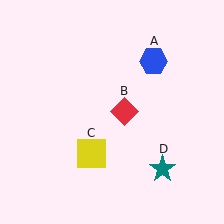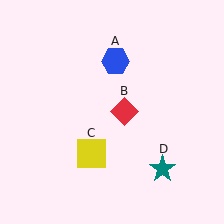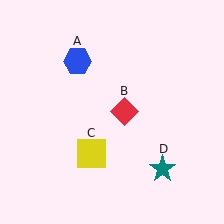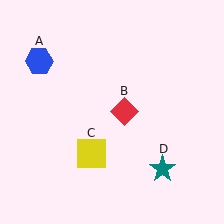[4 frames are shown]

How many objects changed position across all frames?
1 object changed position: blue hexagon (object A).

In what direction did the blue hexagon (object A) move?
The blue hexagon (object A) moved left.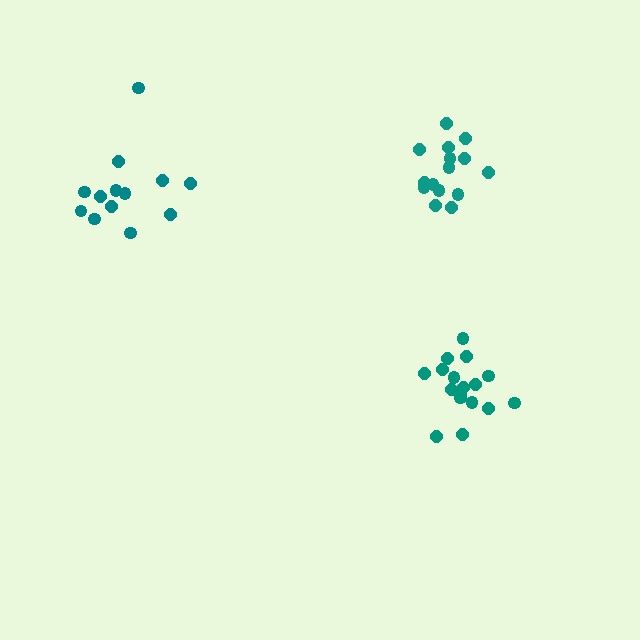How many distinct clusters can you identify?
There are 3 distinct clusters.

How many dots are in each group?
Group 1: 13 dots, Group 2: 15 dots, Group 3: 17 dots (45 total).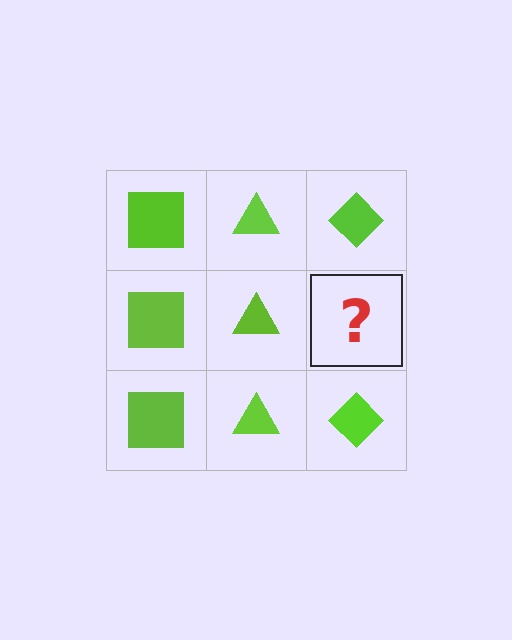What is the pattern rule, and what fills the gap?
The rule is that each column has a consistent shape. The gap should be filled with a lime diamond.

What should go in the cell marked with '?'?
The missing cell should contain a lime diamond.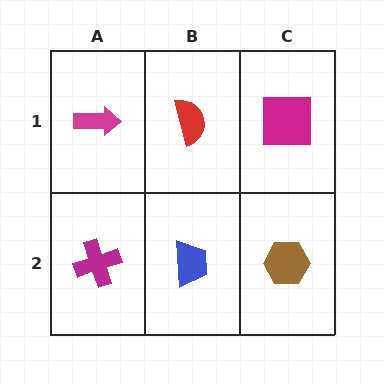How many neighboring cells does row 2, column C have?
2.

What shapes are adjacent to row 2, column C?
A magenta square (row 1, column C), a blue trapezoid (row 2, column B).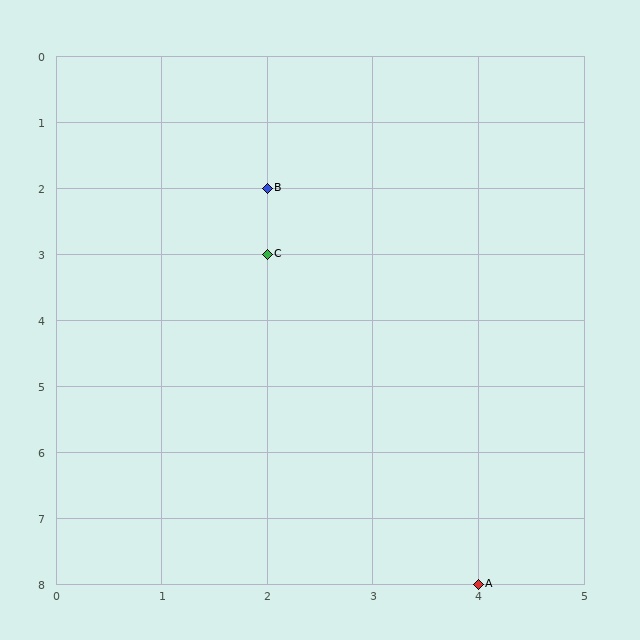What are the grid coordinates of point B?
Point B is at grid coordinates (2, 2).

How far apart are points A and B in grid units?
Points A and B are 2 columns and 6 rows apart (about 6.3 grid units diagonally).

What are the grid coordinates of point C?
Point C is at grid coordinates (2, 3).